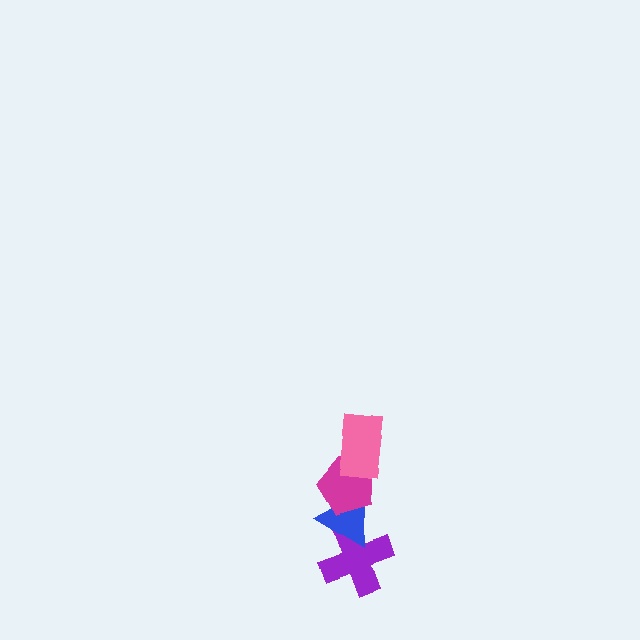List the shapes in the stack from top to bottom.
From top to bottom: the pink rectangle, the magenta pentagon, the blue triangle, the purple cross.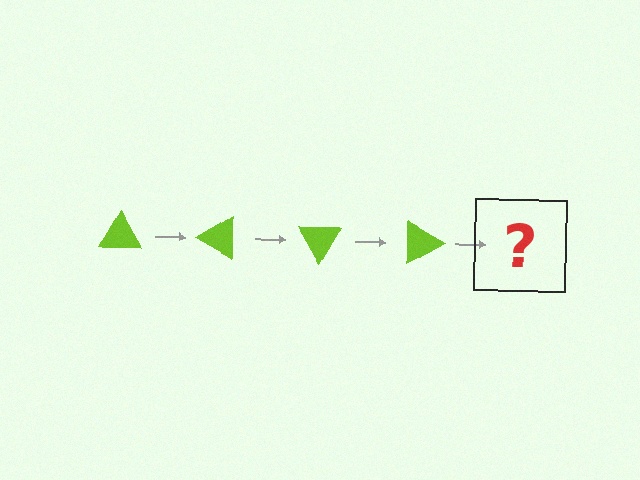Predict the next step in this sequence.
The next step is a lime triangle rotated 120 degrees.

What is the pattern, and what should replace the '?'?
The pattern is that the triangle rotates 30 degrees each step. The '?' should be a lime triangle rotated 120 degrees.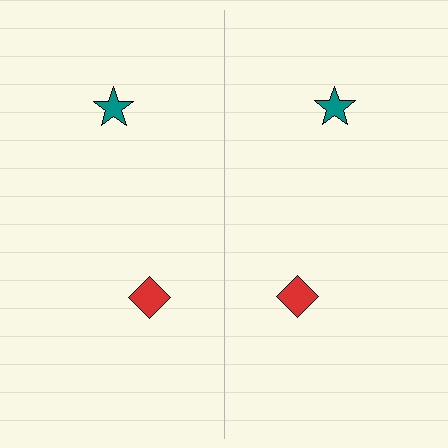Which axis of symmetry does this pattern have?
The pattern has a vertical axis of symmetry running through the center of the image.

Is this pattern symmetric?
Yes, this pattern has bilateral (reflection) symmetry.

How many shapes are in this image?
There are 4 shapes in this image.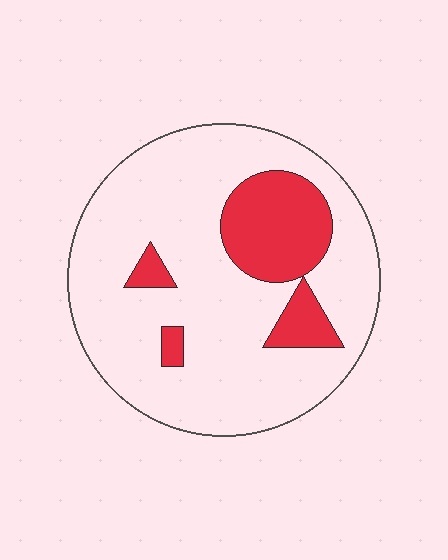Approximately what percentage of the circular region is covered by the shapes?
Approximately 20%.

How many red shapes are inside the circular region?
4.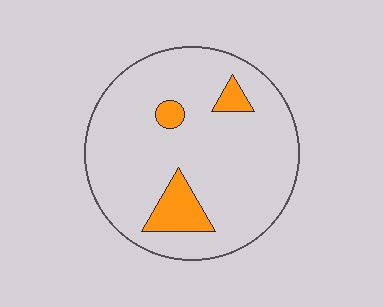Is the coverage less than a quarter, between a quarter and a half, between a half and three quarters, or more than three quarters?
Less than a quarter.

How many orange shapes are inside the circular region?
3.